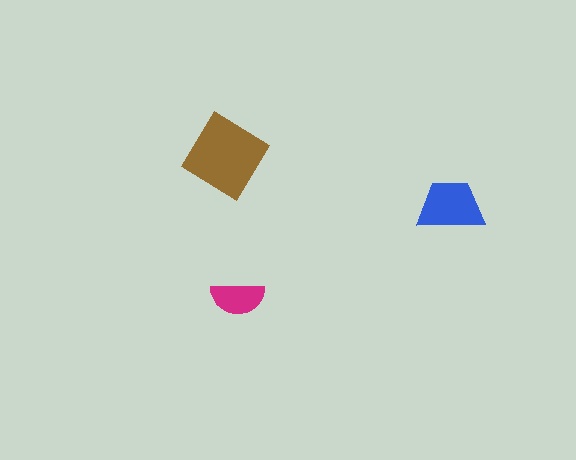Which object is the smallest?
The magenta semicircle.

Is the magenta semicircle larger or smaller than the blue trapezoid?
Smaller.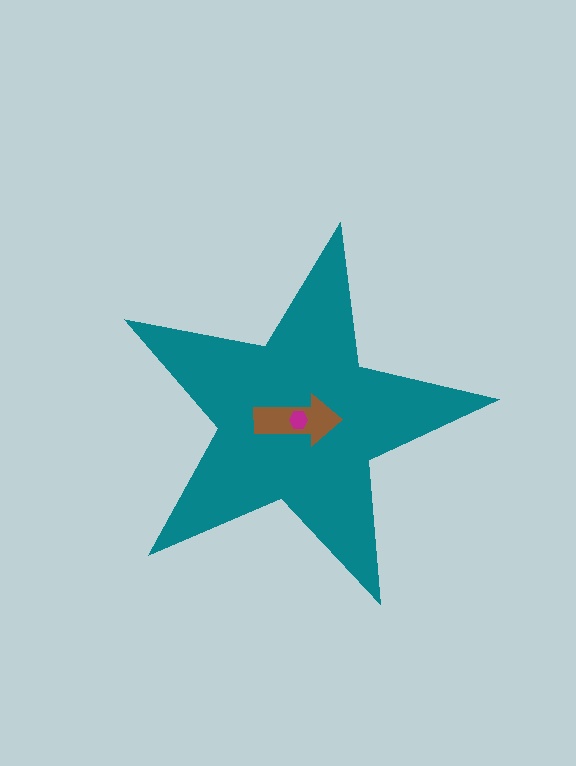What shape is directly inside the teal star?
The brown arrow.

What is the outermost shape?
The teal star.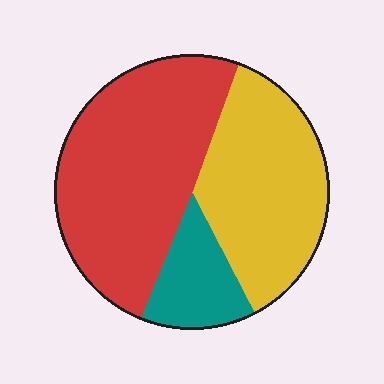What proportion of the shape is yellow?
Yellow covers 37% of the shape.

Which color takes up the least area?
Teal, at roughly 15%.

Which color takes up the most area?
Red, at roughly 50%.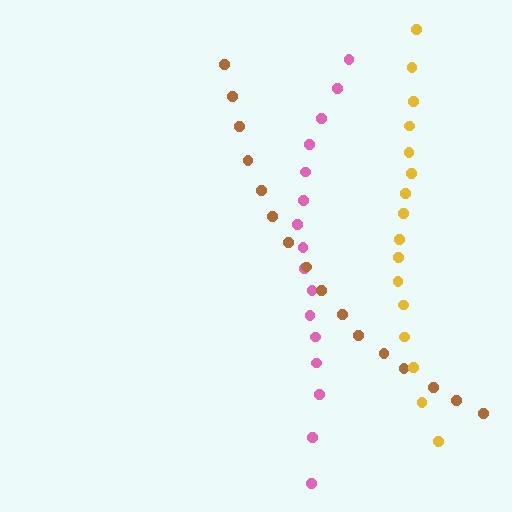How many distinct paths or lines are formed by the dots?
There are 3 distinct paths.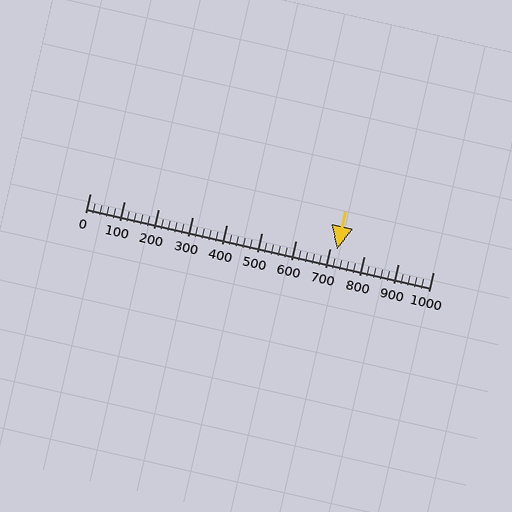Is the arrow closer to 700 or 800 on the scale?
The arrow is closer to 700.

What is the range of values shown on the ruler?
The ruler shows values from 0 to 1000.